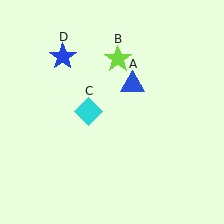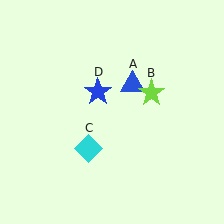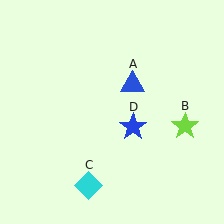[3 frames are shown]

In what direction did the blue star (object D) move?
The blue star (object D) moved down and to the right.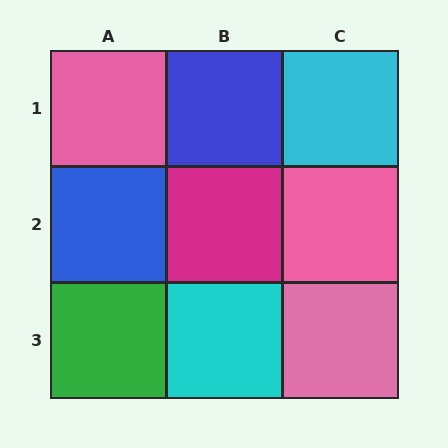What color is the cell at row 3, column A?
Green.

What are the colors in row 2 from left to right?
Blue, magenta, pink.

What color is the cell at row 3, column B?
Cyan.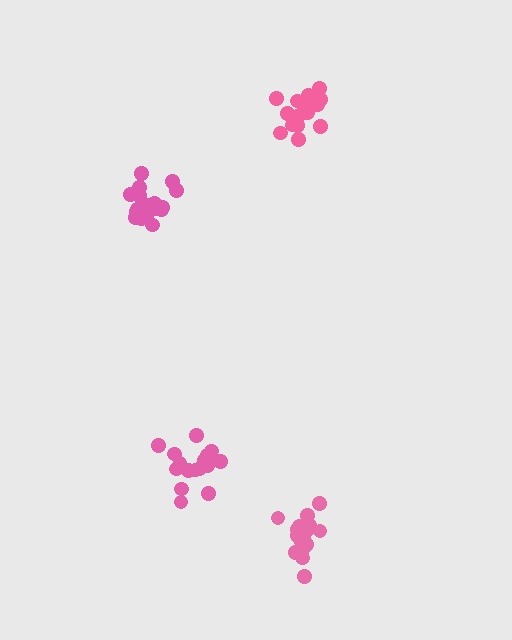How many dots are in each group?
Group 1: 17 dots, Group 2: 16 dots, Group 3: 18 dots, Group 4: 19 dots (70 total).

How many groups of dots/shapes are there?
There are 4 groups.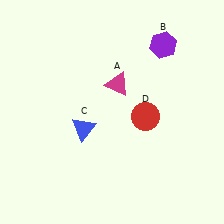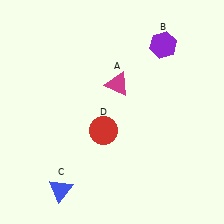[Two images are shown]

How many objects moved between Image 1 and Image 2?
2 objects moved between the two images.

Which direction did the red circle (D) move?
The red circle (D) moved left.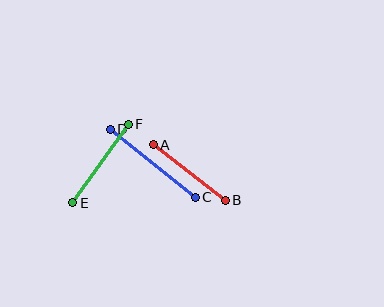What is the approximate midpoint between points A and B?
The midpoint is at approximately (189, 172) pixels.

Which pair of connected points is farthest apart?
Points C and D are farthest apart.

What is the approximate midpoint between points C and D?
The midpoint is at approximately (153, 163) pixels.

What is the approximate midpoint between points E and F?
The midpoint is at approximately (100, 163) pixels.